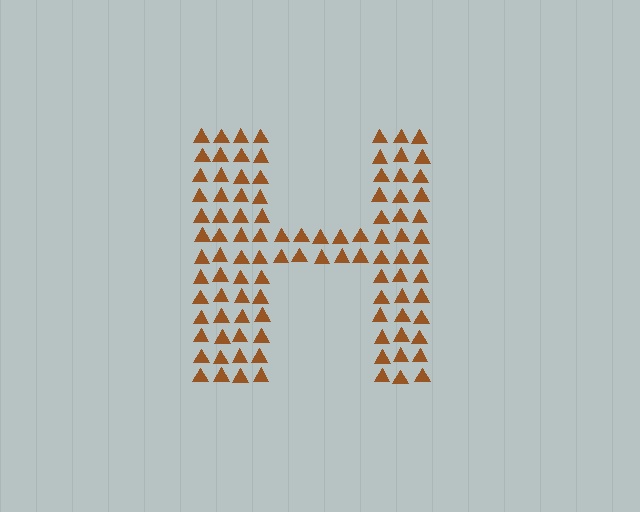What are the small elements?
The small elements are triangles.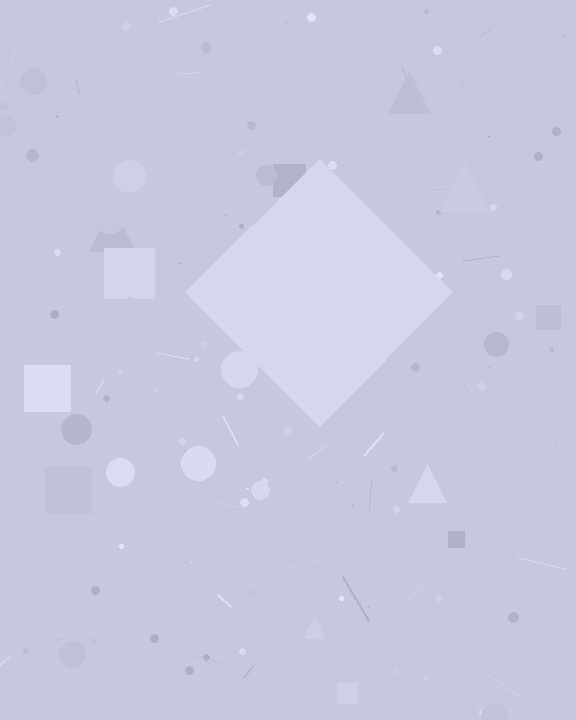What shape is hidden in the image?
A diamond is hidden in the image.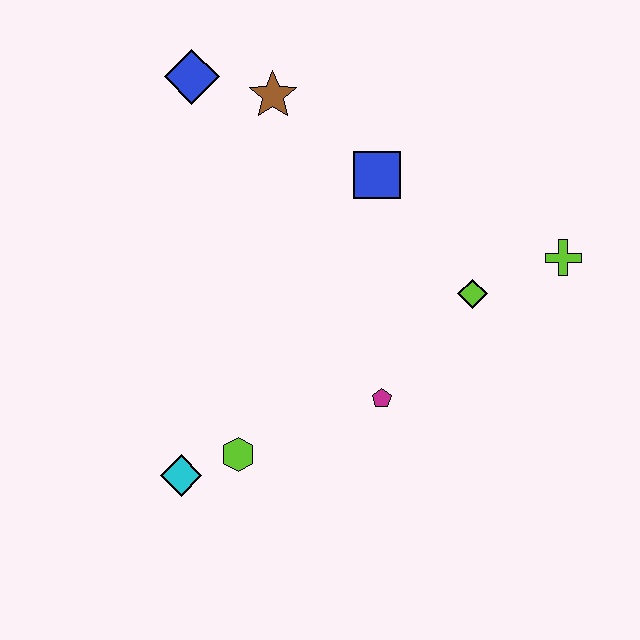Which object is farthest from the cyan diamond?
The lime cross is farthest from the cyan diamond.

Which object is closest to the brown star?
The blue diamond is closest to the brown star.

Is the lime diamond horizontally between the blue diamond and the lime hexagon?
No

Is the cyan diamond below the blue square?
Yes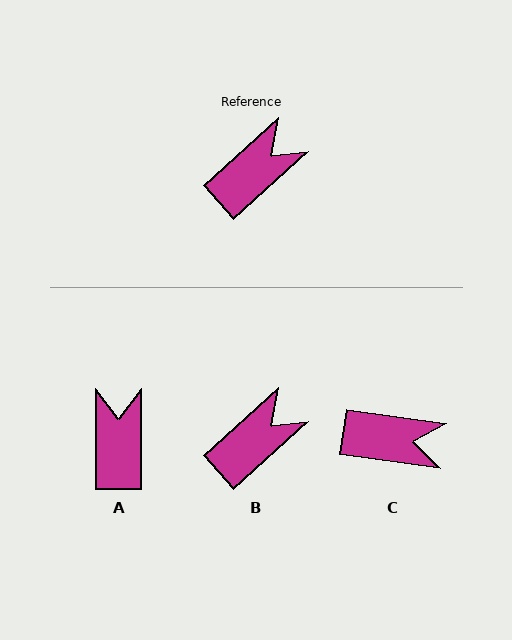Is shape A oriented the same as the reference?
No, it is off by about 48 degrees.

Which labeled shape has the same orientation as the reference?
B.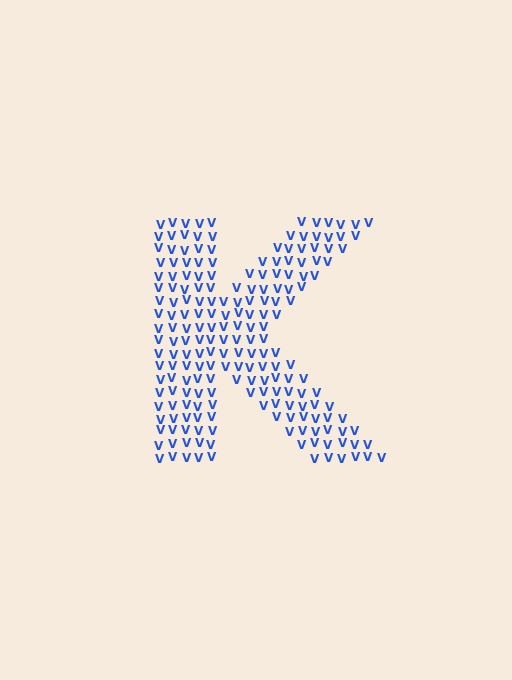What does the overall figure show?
The overall figure shows the letter K.